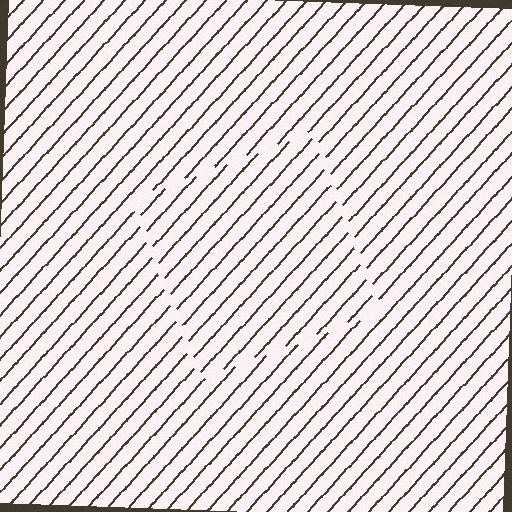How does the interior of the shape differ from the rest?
The interior of the shape contains the same grating, shifted by half a period — the contour is defined by the phase discontinuity where line-ends from the inner and outer gratings abut.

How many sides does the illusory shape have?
4 sides — the line-ends trace a square.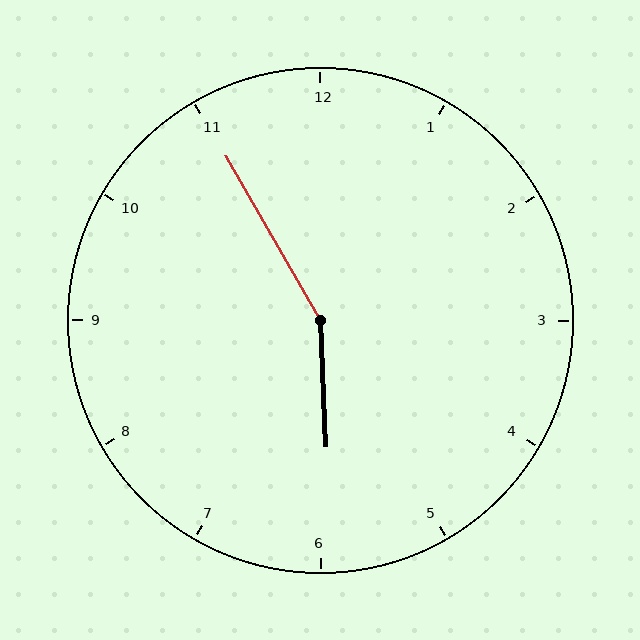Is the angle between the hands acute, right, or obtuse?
It is obtuse.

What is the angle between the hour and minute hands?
Approximately 152 degrees.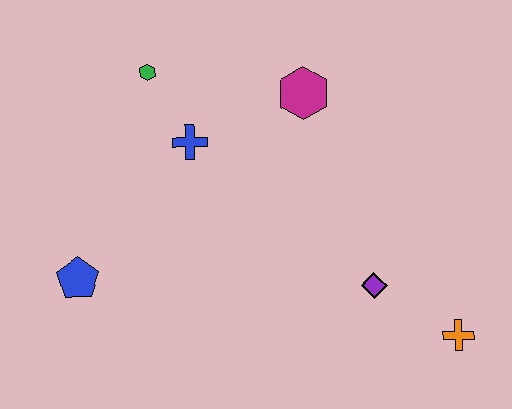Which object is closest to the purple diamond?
The orange cross is closest to the purple diamond.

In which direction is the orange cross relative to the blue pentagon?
The orange cross is to the right of the blue pentagon.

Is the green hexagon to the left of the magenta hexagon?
Yes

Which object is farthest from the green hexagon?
The orange cross is farthest from the green hexagon.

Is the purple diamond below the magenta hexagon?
Yes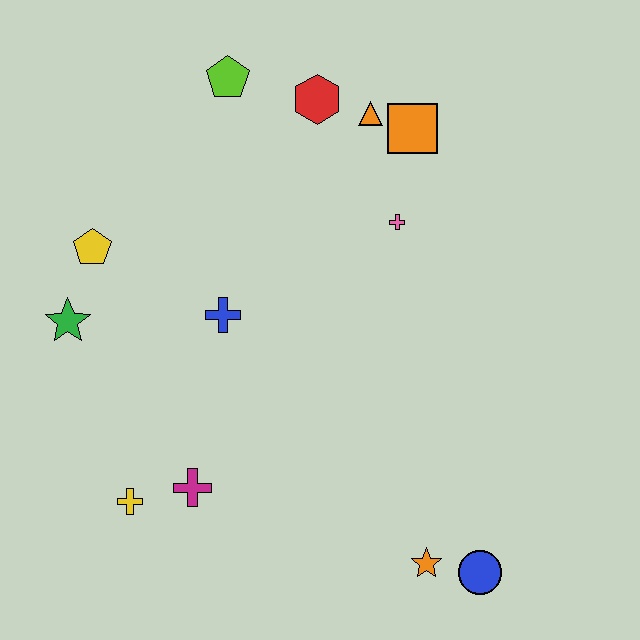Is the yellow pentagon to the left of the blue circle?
Yes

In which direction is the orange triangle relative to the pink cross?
The orange triangle is above the pink cross.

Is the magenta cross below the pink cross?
Yes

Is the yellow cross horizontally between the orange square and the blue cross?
No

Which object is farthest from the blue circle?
The lime pentagon is farthest from the blue circle.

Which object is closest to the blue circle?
The orange star is closest to the blue circle.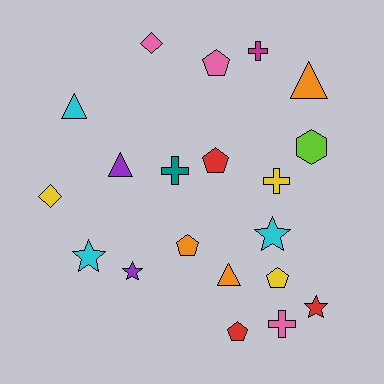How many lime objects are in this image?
There is 1 lime object.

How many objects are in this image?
There are 20 objects.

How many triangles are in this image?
There are 4 triangles.